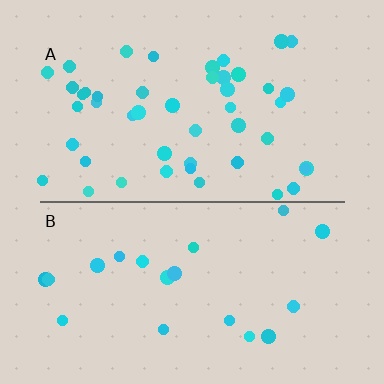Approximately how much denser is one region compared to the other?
Approximately 2.4× — region A over region B.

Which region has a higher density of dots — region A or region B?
A (the top).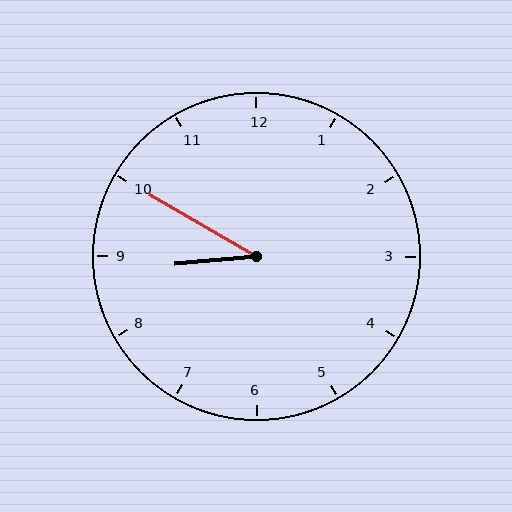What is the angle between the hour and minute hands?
Approximately 35 degrees.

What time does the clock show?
8:50.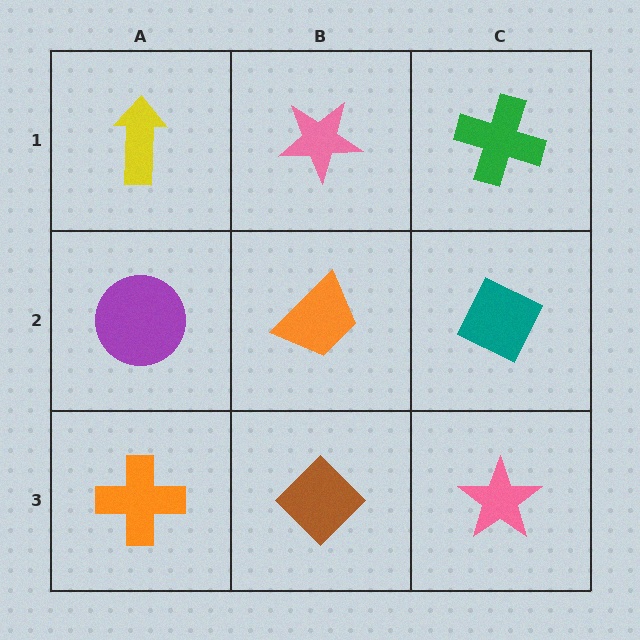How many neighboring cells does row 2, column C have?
3.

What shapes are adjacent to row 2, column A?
A yellow arrow (row 1, column A), an orange cross (row 3, column A), an orange trapezoid (row 2, column B).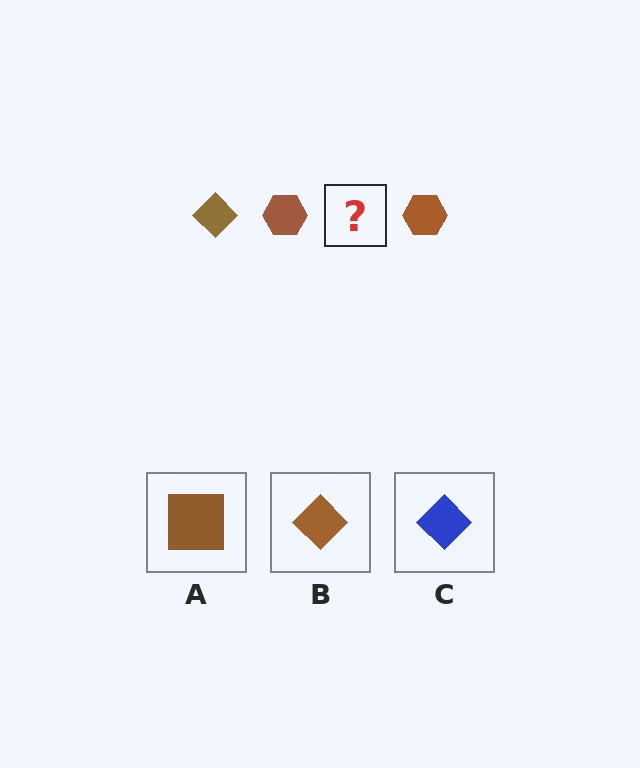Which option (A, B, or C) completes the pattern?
B.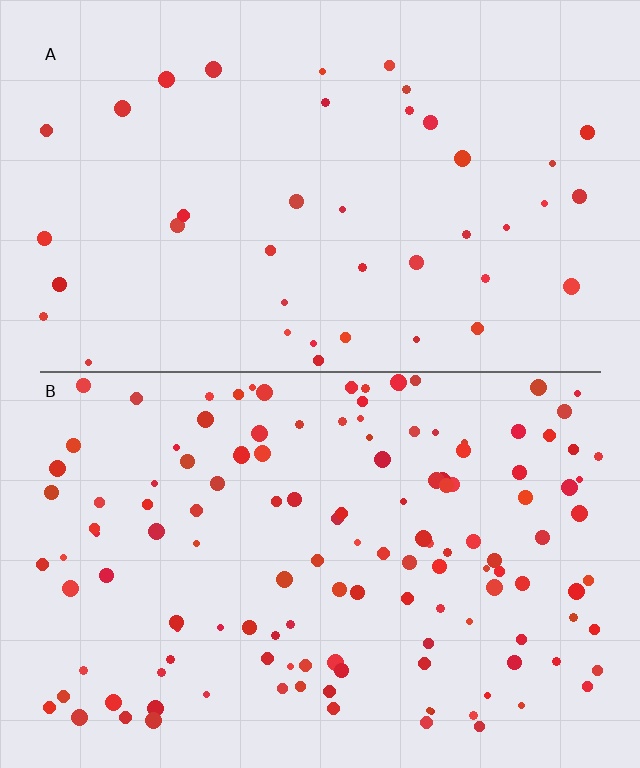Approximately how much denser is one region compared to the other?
Approximately 3.3× — region B over region A.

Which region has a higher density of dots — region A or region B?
B (the bottom).